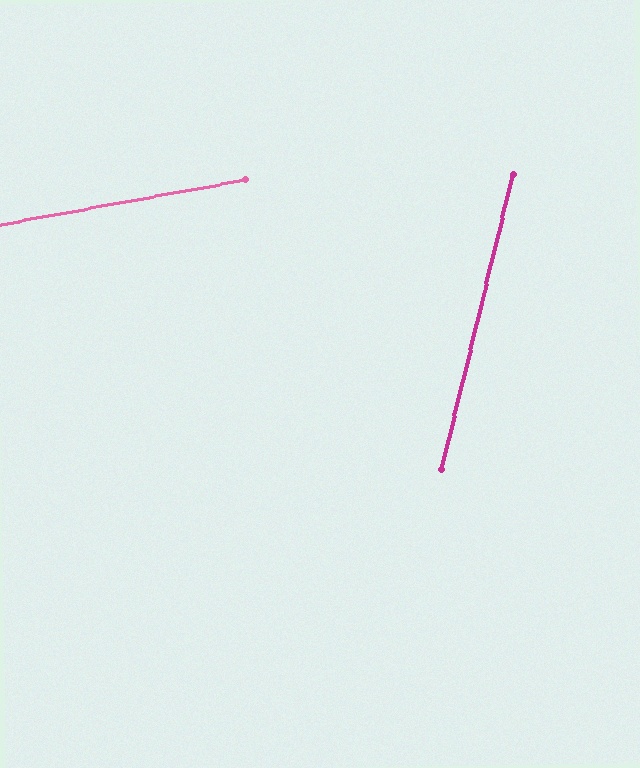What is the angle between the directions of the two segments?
Approximately 66 degrees.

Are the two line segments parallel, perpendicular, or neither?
Neither parallel nor perpendicular — they differ by about 66°.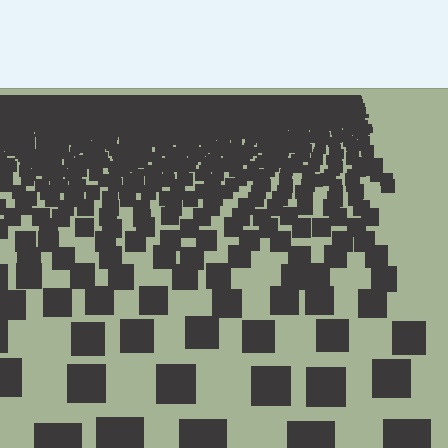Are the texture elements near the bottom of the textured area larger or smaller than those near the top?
Larger. Near the bottom, elements are closer to the viewer and appear at a bigger on-screen size.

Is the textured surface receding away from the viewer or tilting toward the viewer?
The surface is receding away from the viewer. Texture elements get smaller and denser toward the top.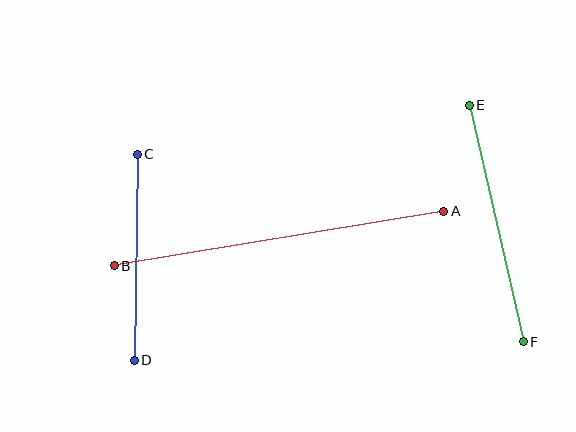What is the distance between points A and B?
The distance is approximately 334 pixels.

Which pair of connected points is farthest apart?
Points A and B are farthest apart.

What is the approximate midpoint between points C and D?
The midpoint is at approximately (136, 257) pixels.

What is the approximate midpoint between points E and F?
The midpoint is at approximately (496, 223) pixels.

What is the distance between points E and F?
The distance is approximately 243 pixels.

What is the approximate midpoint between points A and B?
The midpoint is at approximately (279, 239) pixels.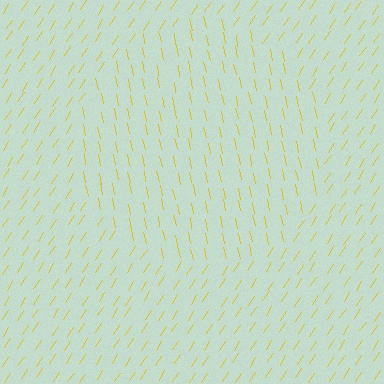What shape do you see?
I see a circle.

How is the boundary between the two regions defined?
The boundary is defined purely by a change in line orientation (approximately 45 degrees difference). All lines are the same color and thickness.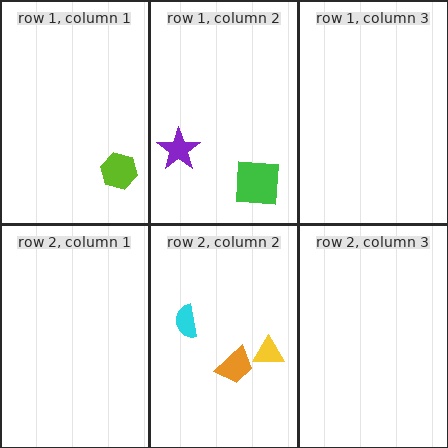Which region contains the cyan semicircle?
The row 2, column 2 region.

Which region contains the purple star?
The row 1, column 2 region.